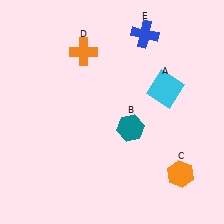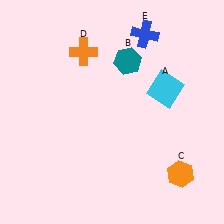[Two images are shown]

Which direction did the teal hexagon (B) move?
The teal hexagon (B) moved up.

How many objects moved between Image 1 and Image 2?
1 object moved between the two images.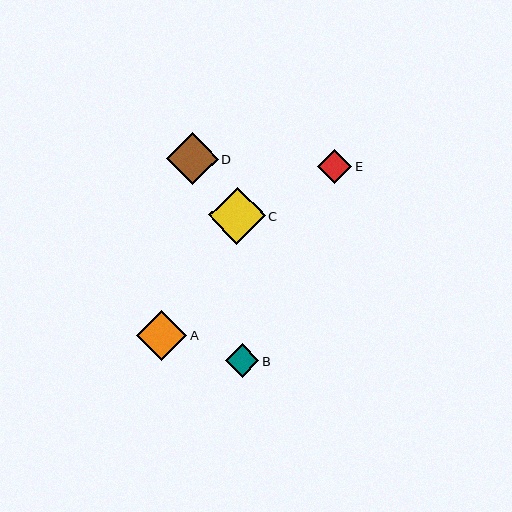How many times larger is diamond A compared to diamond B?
Diamond A is approximately 1.5 times the size of diamond B.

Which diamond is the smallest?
Diamond B is the smallest with a size of approximately 33 pixels.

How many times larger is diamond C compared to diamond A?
Diamond C is approximately 1.1 times the size of diamond A.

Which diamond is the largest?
Diamond C is the largest with a size of approximately 57 pixels.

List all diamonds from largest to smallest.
From largest to smallest: C, D, A, E, B.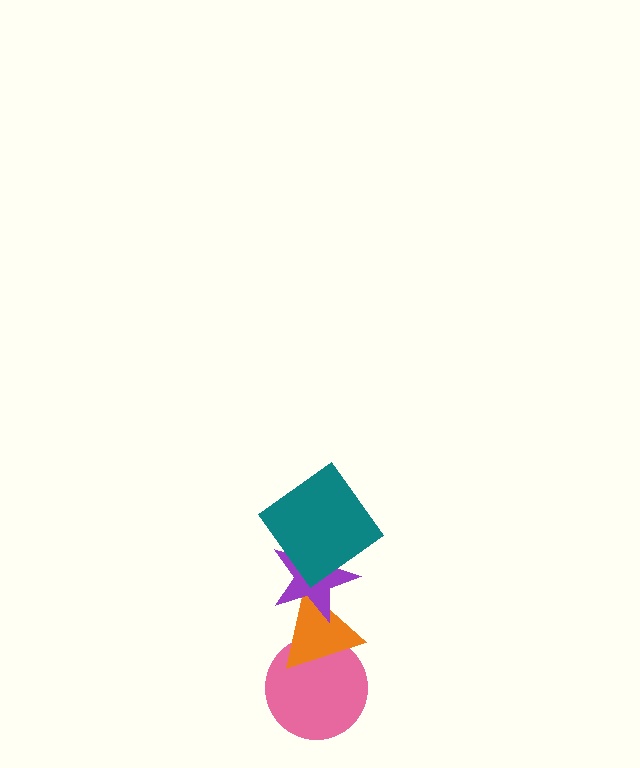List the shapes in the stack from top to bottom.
From top to bottom: the teal diamond, the purple star, the orange triangle, the pink circle.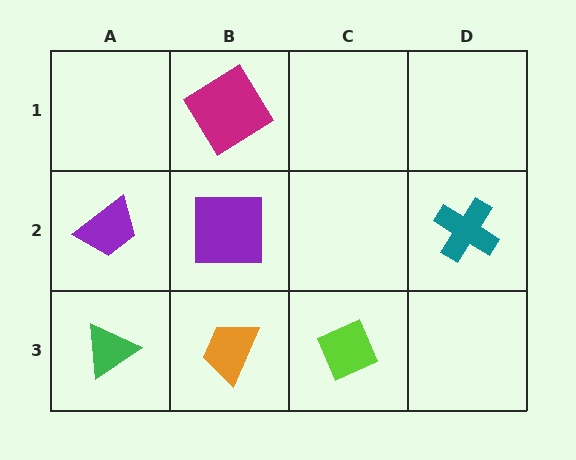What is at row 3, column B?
An orange trapezoid.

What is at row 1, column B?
A magenta diamond.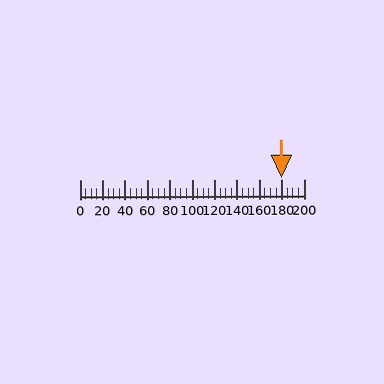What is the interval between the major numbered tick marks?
The major tick marks are spaced 20 units apart.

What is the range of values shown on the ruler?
The ruler shows values from 0 to 200.